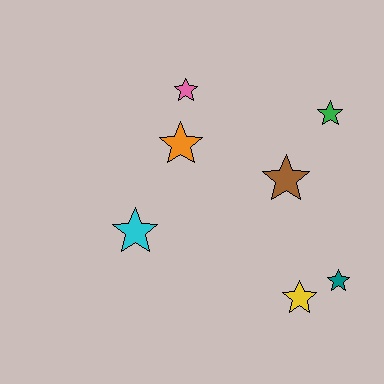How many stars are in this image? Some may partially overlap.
There are 7 stars.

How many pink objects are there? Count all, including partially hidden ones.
There is 1 pink object.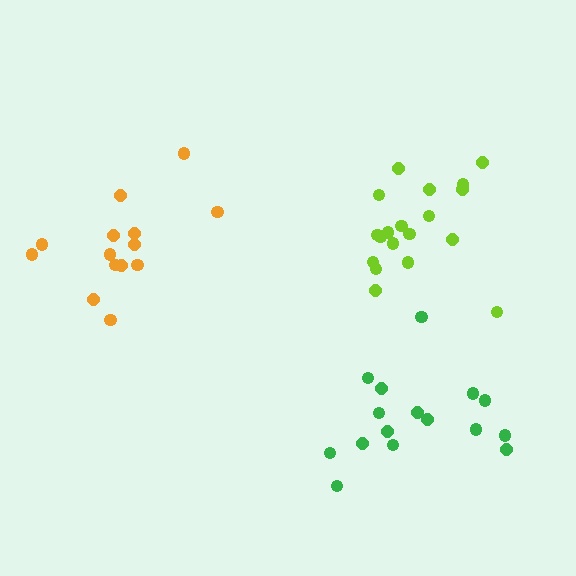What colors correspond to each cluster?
The clusters are colored: green, lime, orange.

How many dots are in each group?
Group 1: 16 dots, Group 2: 19 dots, Group 3: 14 dots (49 total).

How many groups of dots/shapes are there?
There are 3 groups.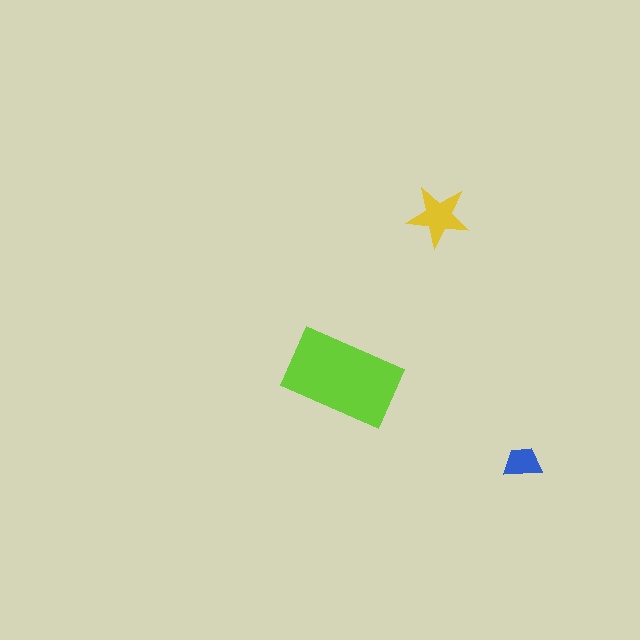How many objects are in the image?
There are 3 objects in the image.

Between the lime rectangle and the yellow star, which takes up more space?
The lime rectangle.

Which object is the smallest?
The blue trapezoid.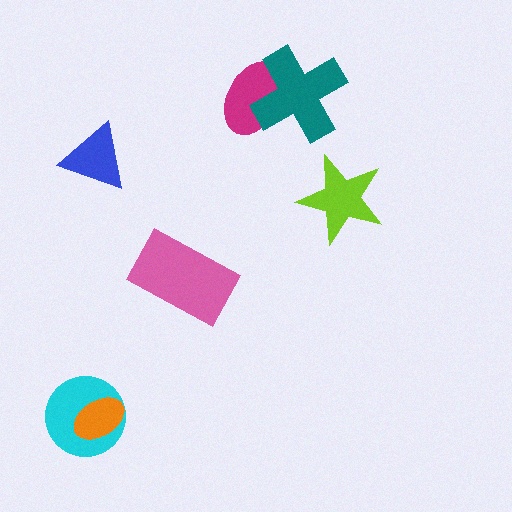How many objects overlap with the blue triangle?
0 objects overlap with the blue triangle.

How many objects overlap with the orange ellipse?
1 object overlaps with the orange ellipse.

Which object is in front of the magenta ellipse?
The teal cross is in front of the magenta ellipse.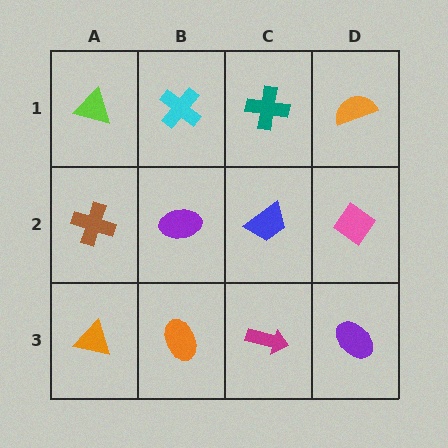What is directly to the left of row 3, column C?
An orange ellipse.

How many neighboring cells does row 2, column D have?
3.